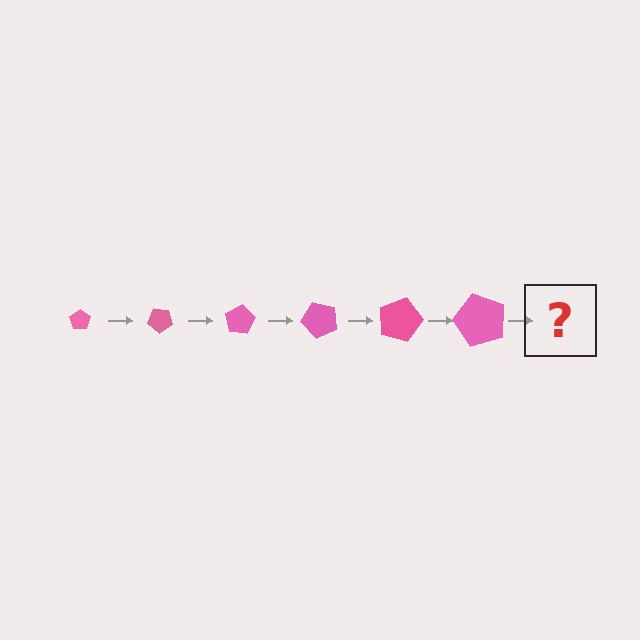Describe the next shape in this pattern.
It should be a pentagon, larger than the previous one and rotated 240 degrees from the start.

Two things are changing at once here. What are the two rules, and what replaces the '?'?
The two rules are that the pentagon grows larger each step and it rotates 40 degrees each step. The '?' should be a pentagon, larger than the previous one and rotated 240 degrees from the start.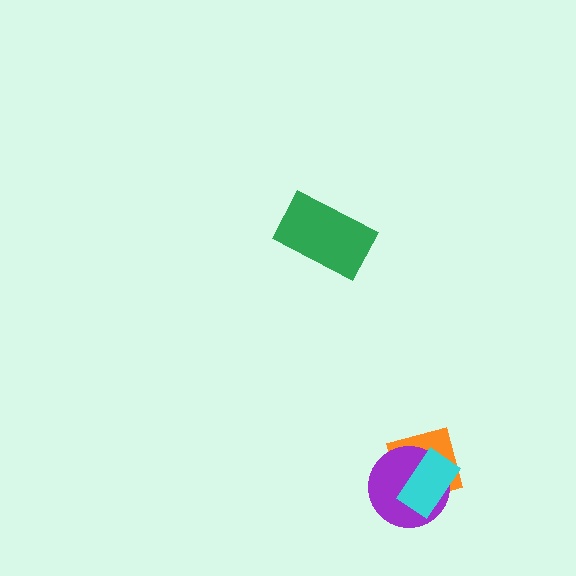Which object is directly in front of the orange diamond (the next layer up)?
The purple circle is directly in front of the orange diamond.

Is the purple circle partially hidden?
Yes, it is partially covered by another shape.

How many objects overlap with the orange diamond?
2 objects overlap with the orange diamond.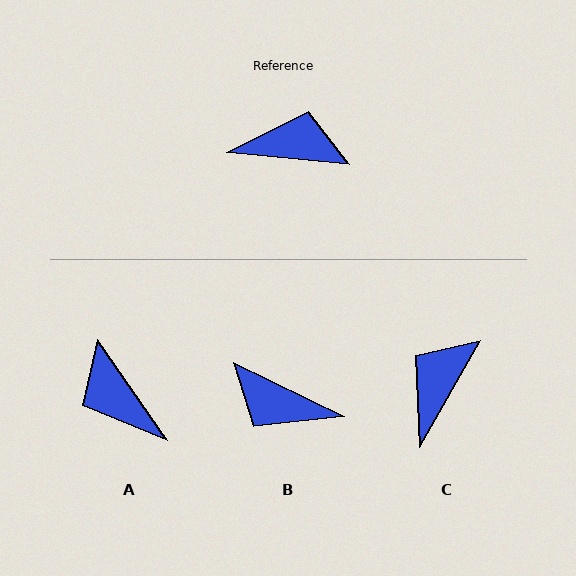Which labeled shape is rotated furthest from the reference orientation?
B, about 160 degrees away.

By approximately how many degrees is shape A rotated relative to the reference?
Approximately 130 degrees counter-clockwise.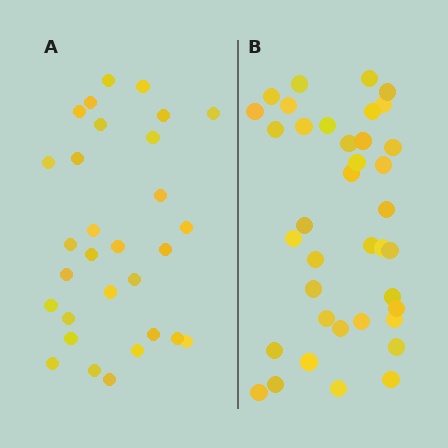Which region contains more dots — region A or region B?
Region B (the right region) has more dots.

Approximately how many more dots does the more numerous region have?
Region B has roughly 8 or so more dots than region A.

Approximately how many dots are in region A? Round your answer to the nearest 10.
About 30 dots.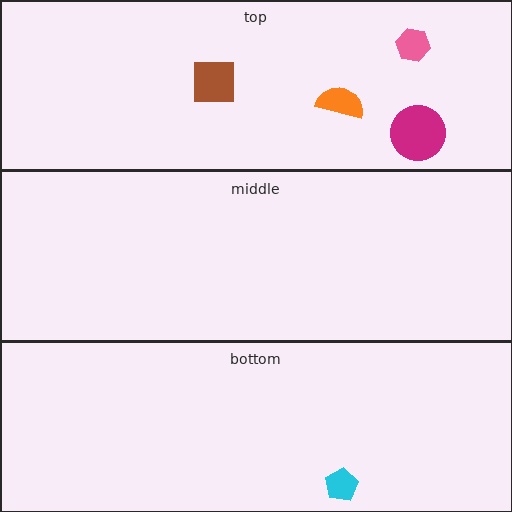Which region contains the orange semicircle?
The top region.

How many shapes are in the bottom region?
1.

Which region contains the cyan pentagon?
The bottom region.